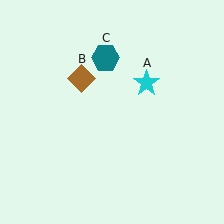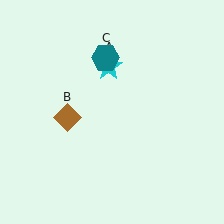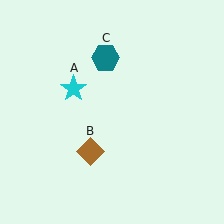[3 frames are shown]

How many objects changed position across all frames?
2 objects changed position: cyan star (object A), brown diamond (object B).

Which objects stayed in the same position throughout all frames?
Teal hexagon (object C) remained stationary.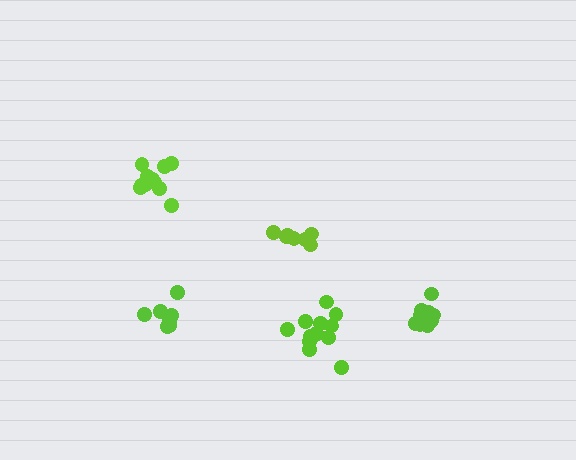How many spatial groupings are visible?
There are 5 spatial groupings.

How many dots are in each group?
Group 1: 10 dots, Group 2: 13 dots, Group 3: 8 dots, Group 4: 11 dots, Group 5: 7 dots (49 total).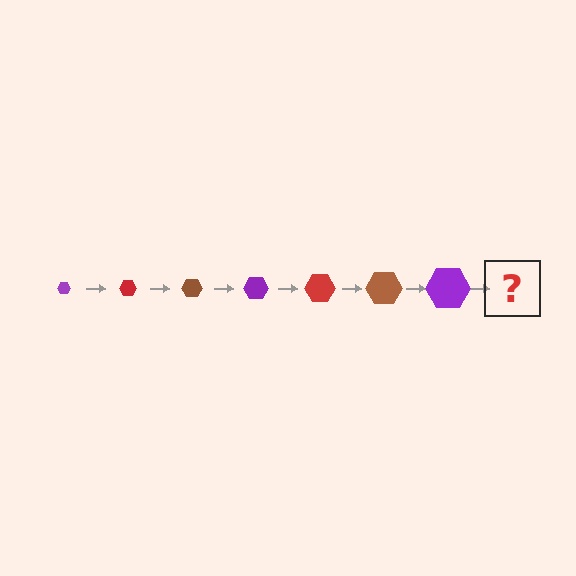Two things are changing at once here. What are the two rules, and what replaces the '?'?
The two rules are that the hexagon grows larger each step and the color cycles through purple, red, and brown. The '?' should be a red hexagon, larger than the previous one.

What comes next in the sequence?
The next element should be a red hexagon, larger than the previous one.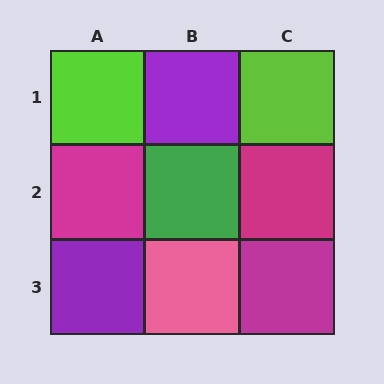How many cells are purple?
2 cells are purple.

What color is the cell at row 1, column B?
Purple.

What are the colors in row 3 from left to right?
Purple, pink, magenta.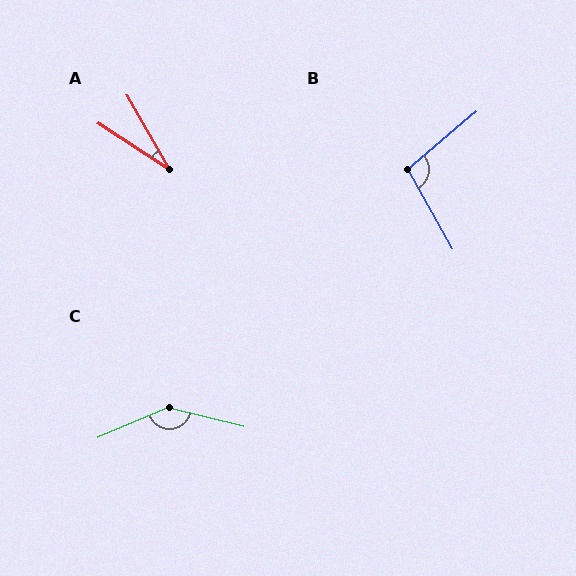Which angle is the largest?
C, at approximately 143 degrees.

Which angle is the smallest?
A, at approximately 27 degrees.